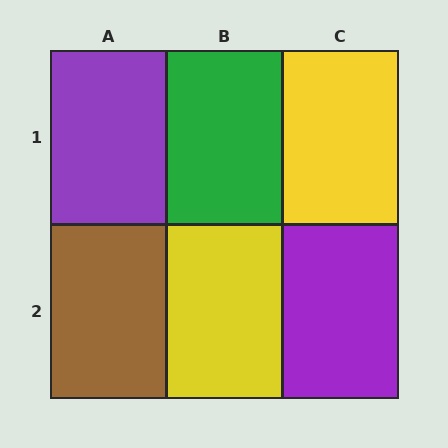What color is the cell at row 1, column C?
Yellow.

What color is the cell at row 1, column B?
Green.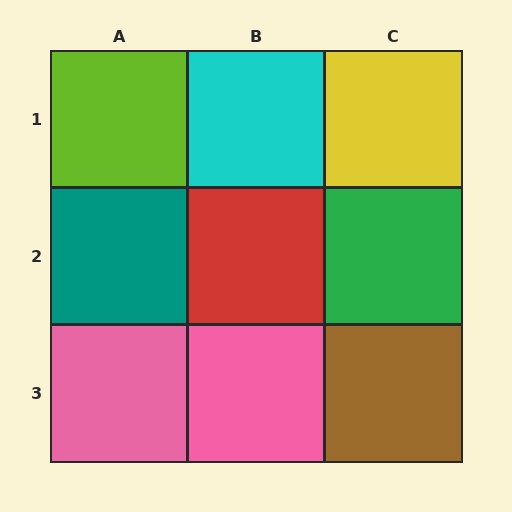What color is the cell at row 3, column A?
Pink.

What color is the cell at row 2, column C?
Green.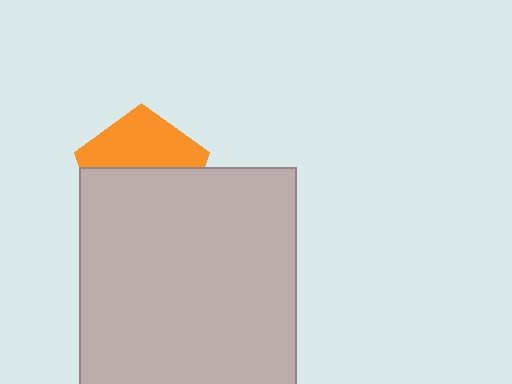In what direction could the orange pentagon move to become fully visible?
The orange pentagon could move up. That would shift it out from behind the light gray rectangle entirely.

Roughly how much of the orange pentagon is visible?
A small part of it is visible (roughly 44%).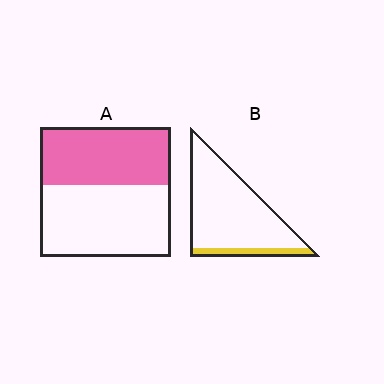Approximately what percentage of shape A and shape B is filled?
A is approximately 45% and B is approximately 15%.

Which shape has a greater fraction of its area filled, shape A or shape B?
Shape A.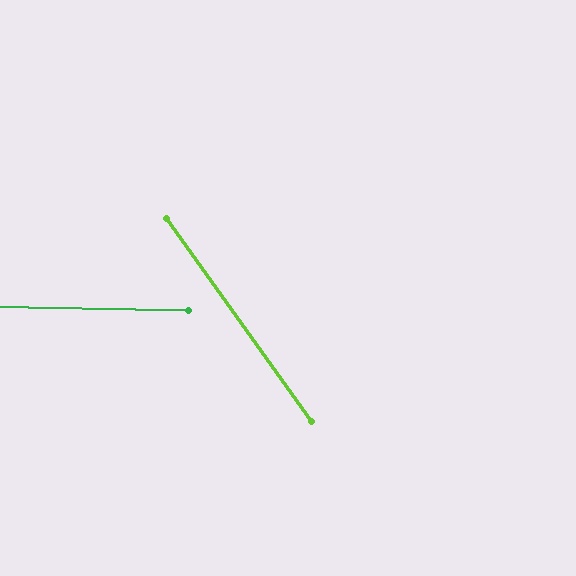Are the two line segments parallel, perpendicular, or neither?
Neither parallel nor perpendicular — they differ by about 53°.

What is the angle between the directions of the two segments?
Approximately 53 degrees.